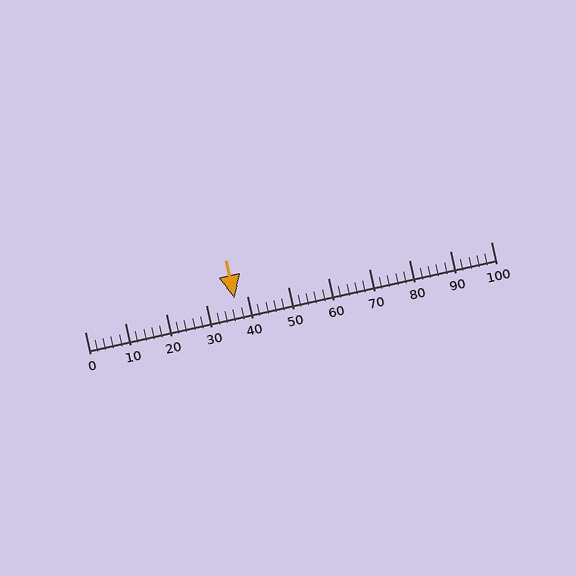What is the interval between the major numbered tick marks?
The major tick marks are spaced 10 units apart.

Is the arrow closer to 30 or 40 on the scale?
The arrow is closer to 40.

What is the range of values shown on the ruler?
The ruler shows values from 0 to 100.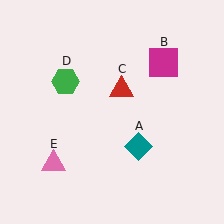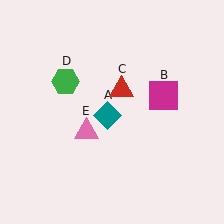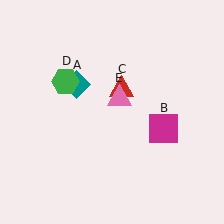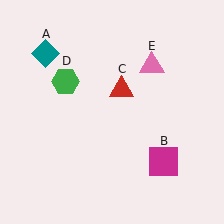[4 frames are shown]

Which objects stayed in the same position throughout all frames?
Red triangle (object C) and green hexagon (object D) remained stationary.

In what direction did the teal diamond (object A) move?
The teal diamond (object A) moved up and to the left.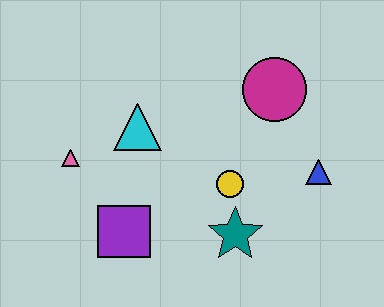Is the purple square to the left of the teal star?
Yes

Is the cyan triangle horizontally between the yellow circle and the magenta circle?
No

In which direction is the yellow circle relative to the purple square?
The yellow circle is to the right of the purple square.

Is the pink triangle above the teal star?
Yes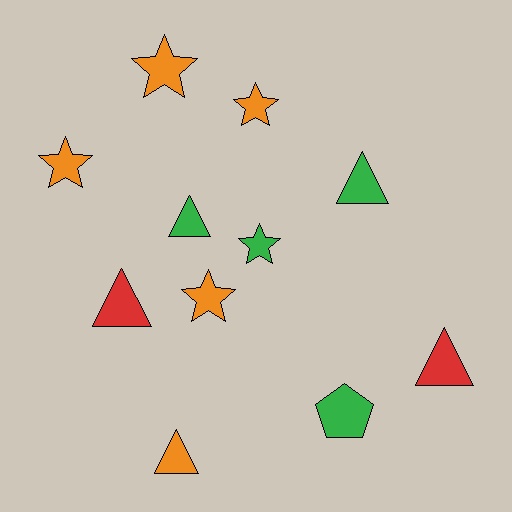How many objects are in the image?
There are 11 objects.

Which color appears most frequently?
Orange, with 5 objects.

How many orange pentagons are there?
There are no orange pentagons.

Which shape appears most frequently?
Triangle, with 5 objects.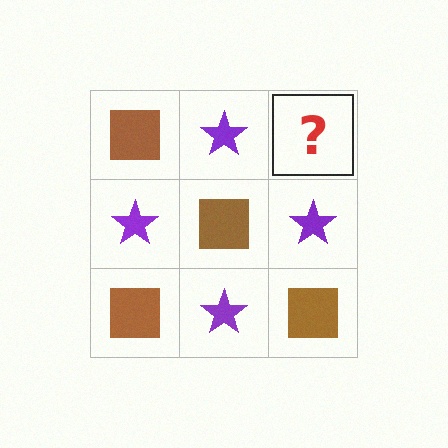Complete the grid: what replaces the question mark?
The question mark should be replaced with a brown square.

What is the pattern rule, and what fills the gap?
The rule is that it alternates brown square and purple star in a checkerboard pattern. The gap should be filled with a brown square.